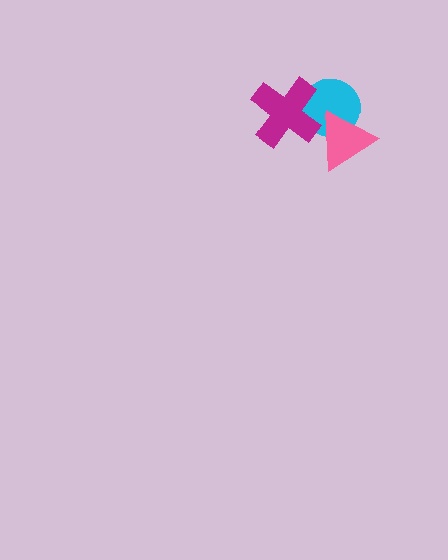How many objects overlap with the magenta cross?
1 object overlaps with the magenta cross.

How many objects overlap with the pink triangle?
1 object overlaps with the pink triangle.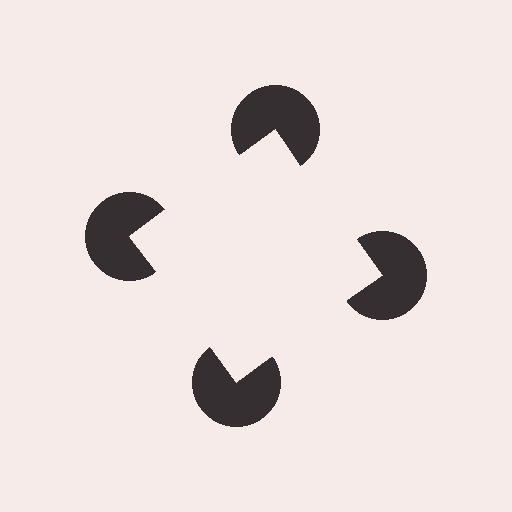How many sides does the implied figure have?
4 sides.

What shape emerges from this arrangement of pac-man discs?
An illusory square — its edges are inferred from the aligned wedge cuts in the pac-man discs, not physically drawn.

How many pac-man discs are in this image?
There are 4 — one at each vertex of the illusory square.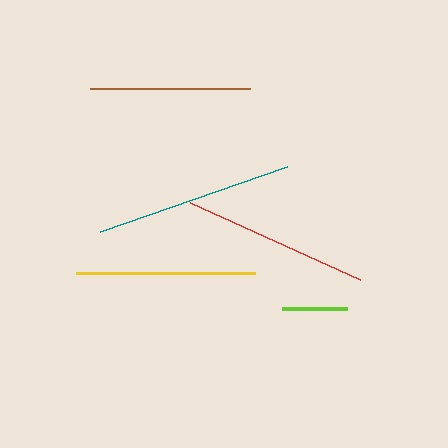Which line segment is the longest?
The teal line is the longest at approximately 197 pixels.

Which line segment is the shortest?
The lime line is the shortest at approximately 65 pixels.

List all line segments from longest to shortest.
From longest to shortest: teal, red, yellow, brown, lime.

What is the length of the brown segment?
The brown segment is approximately 160 pixels long.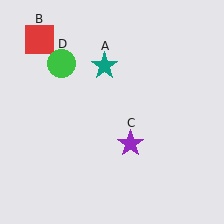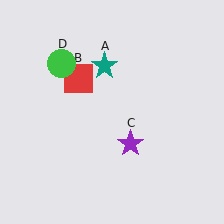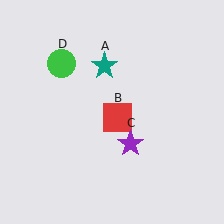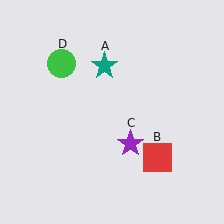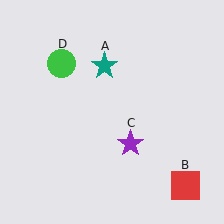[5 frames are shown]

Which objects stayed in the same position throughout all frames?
Teal star (object A) and purple star (object C) and green circle (object D) remained stationary.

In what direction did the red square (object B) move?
The red square (object B) moved down and to the right.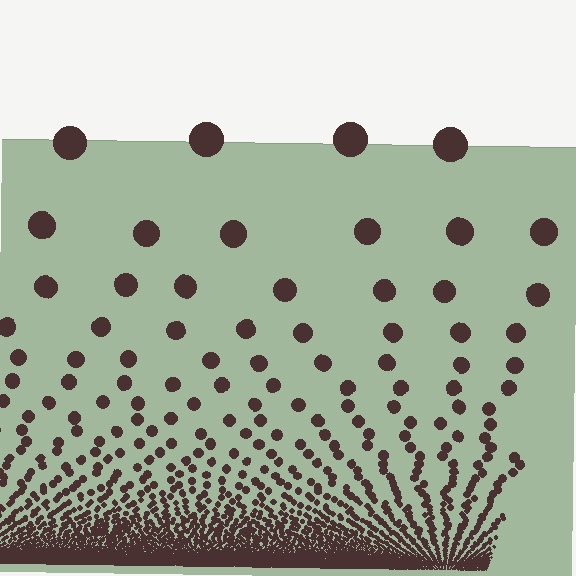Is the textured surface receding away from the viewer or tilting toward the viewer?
The surface appears to tilt toward the viewer. Texture elements get larger and sparser toward the top.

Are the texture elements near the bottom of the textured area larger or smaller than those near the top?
Smaller. The gradient is inverted — elements near the bottom are smaller and denser.